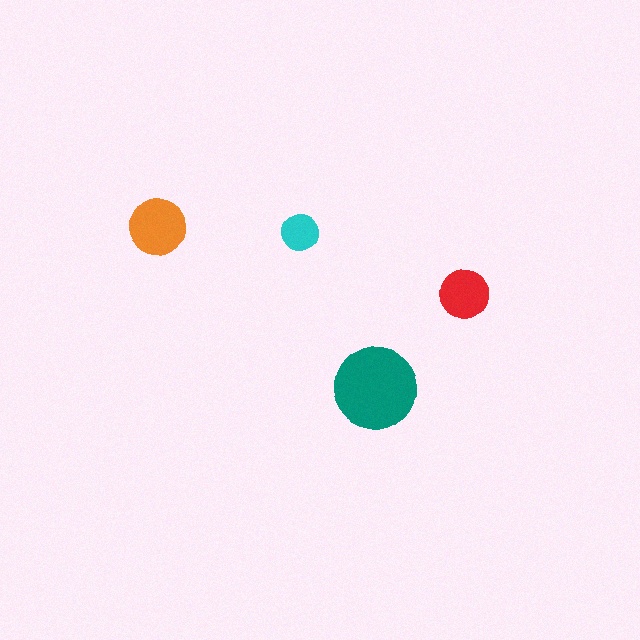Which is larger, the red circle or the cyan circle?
The red one.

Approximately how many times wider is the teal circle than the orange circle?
About 1.5 times wider.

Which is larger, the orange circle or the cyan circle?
The orange one.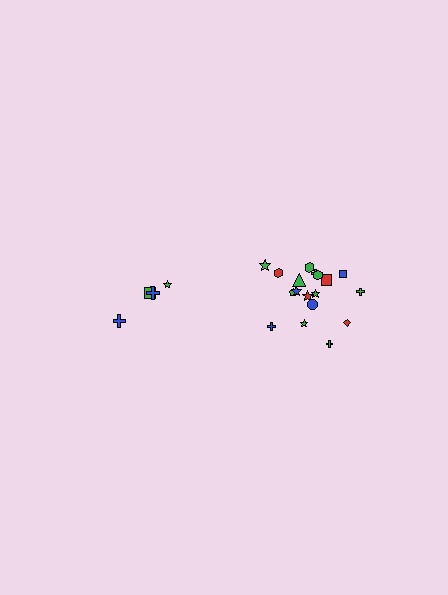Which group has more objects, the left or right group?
The right group.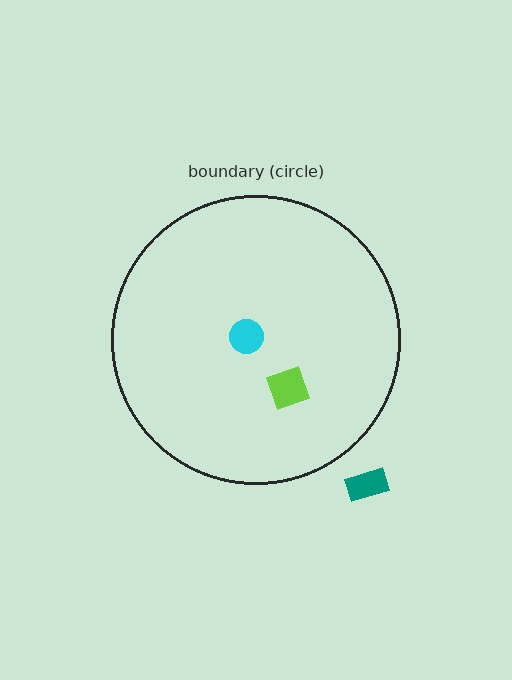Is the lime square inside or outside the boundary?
Inside.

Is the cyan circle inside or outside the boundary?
Inside.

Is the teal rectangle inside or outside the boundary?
Outside.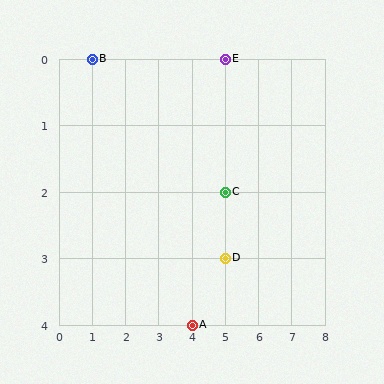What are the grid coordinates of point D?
Point D is at grid coordinates (5, 3).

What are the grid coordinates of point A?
Point A is at grid coordinates (4, 4).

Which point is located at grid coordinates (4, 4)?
Point A is at (4, 4).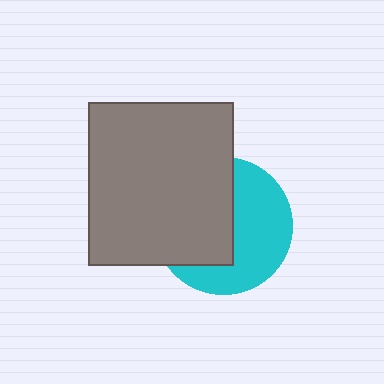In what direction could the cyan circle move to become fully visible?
The cyan circle could move right. That would shift it out from behind the gray rectangle entirely.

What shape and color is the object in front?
The object in front is a gray rectangle.